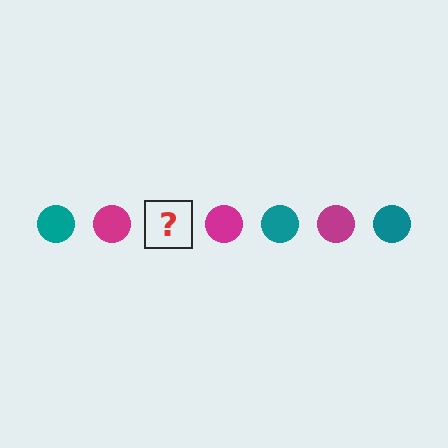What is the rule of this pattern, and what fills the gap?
The rule is that the pattern cycles through teal, magenta circles. The gap should be filled with a teal circle.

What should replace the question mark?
The question mark should be replaced with a teal circle.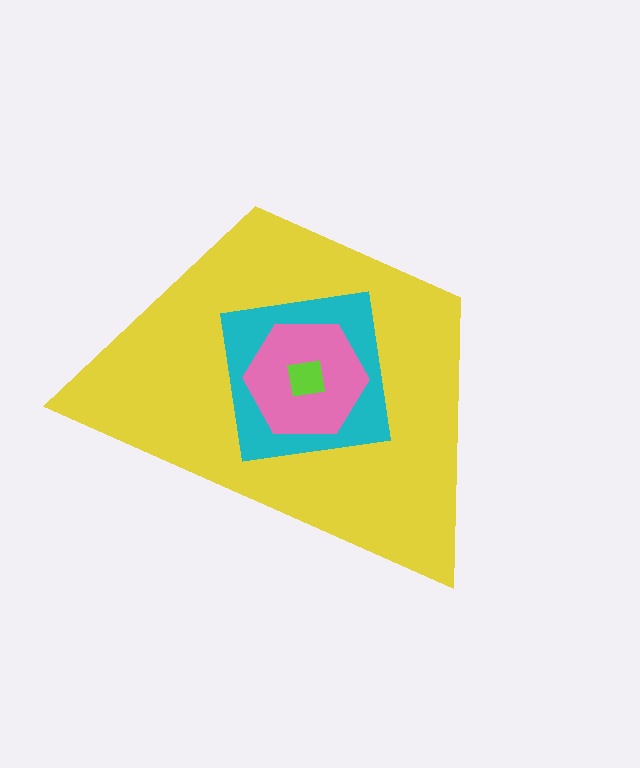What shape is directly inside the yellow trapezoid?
The cyan square.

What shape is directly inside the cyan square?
The pink hexagon.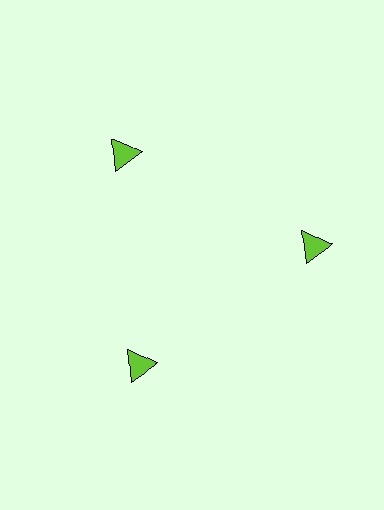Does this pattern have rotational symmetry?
Yes, this pattern has 3-fold rotational symmetry. It looks the same after rotating 120 degrees around the center.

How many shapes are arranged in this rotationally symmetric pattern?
There are 3 shapes, arranged in 3 groups of 1.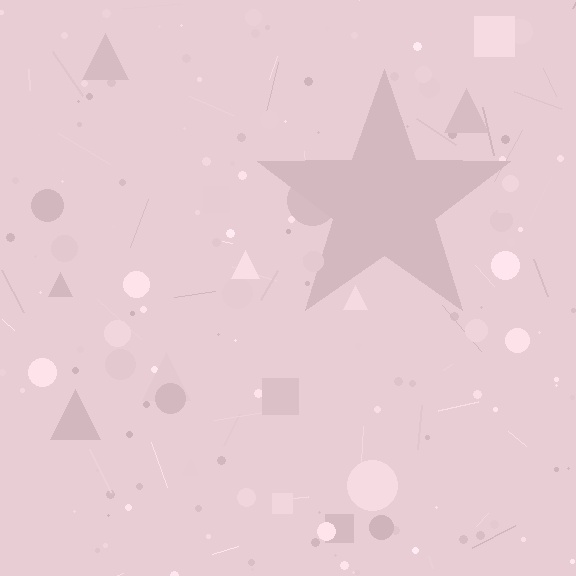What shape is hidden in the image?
A star is hidden in the image.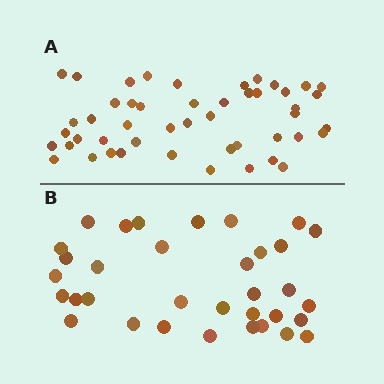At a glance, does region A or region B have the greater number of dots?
Region A (the top region) has more dots.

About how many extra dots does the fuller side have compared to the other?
Region A has approximately 15 more dots than region B.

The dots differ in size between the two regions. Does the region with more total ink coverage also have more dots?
No. Region B has more total ink coverage because its dots are larger, but region A actually contains more individual dots. Total area can be misleading — the number of items is what matters here.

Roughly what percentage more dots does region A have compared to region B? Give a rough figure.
About 40% more.